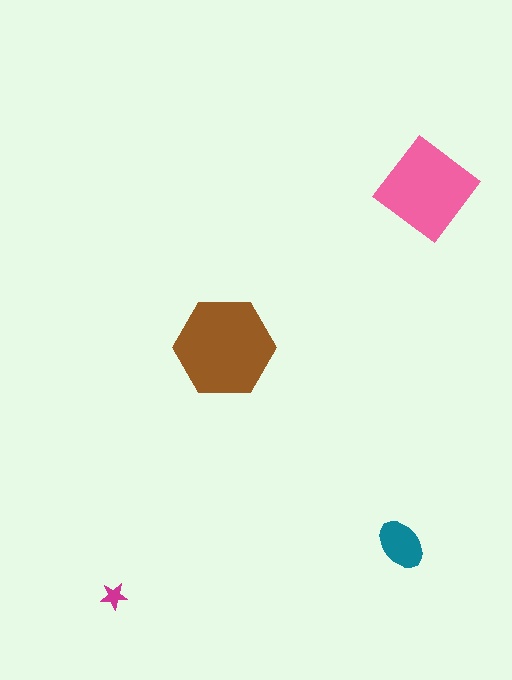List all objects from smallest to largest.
The magenta star, the teal ellipse, the pink diamond, the brown hexagon.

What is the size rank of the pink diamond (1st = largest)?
2nd.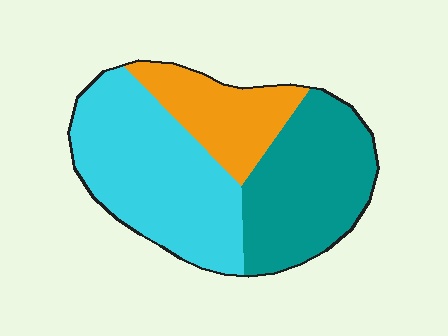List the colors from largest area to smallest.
From largest to smallest: cyan, teal, orange.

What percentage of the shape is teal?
Teal takes up between a third and a half of the shape.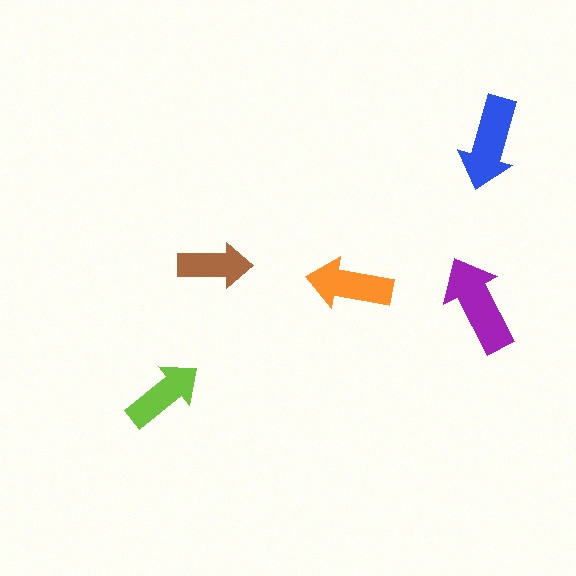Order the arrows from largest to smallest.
the purple one, the blue one, the orange one, the lime one, the brown one.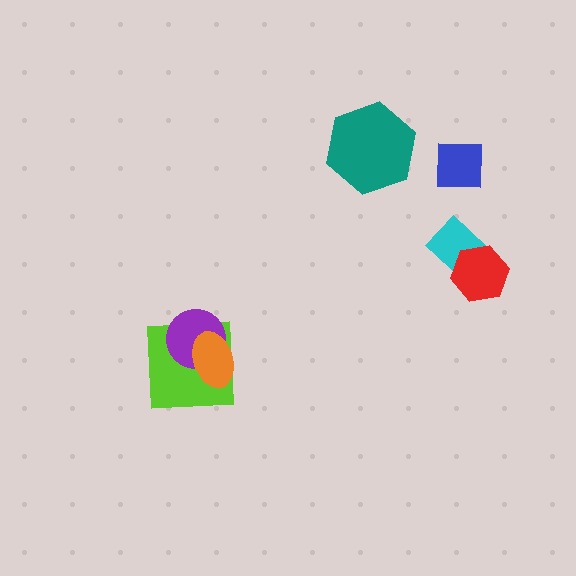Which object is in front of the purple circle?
The orange ellipse is in front of the purple circle.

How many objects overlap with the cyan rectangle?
1 object overlaps with the cyan rectangle.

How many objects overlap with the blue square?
0 objects overlap with the blue square.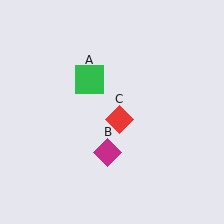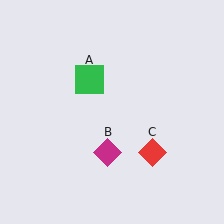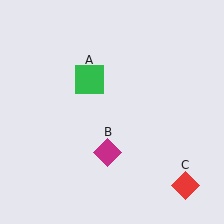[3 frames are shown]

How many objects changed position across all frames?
1 object changed position: red diamond (object C).